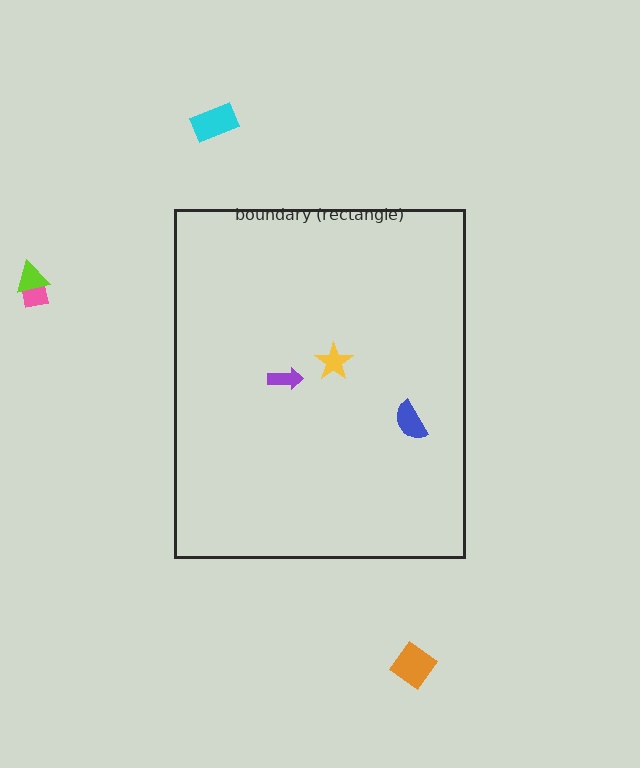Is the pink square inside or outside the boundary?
Outside.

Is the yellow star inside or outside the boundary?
Inside.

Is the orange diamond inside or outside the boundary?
Outside.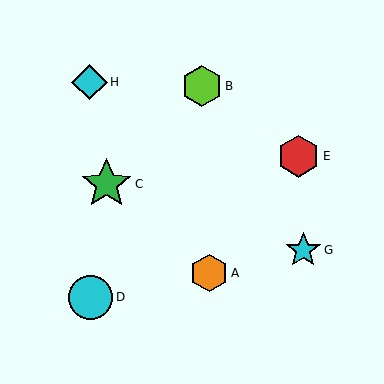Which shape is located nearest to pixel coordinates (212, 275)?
The orange hexagon (labeled A) at (209, 273) is nearest to that location.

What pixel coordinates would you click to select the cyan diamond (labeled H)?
Click at (89, 82) to select the cyan diamond H.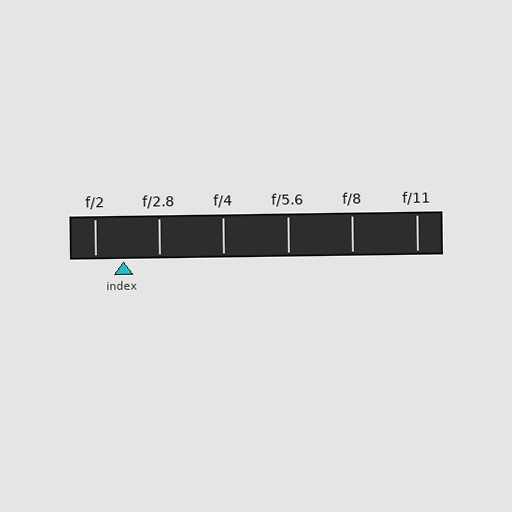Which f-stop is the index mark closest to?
The index mark is closest to f/2.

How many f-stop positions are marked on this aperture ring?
There are 6 f-stop positions marked.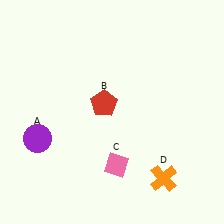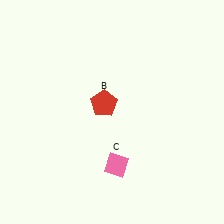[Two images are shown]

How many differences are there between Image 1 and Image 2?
There are 2 differences between the two images.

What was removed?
The purple circle (A), the orange cross (D) were removed in Image 2.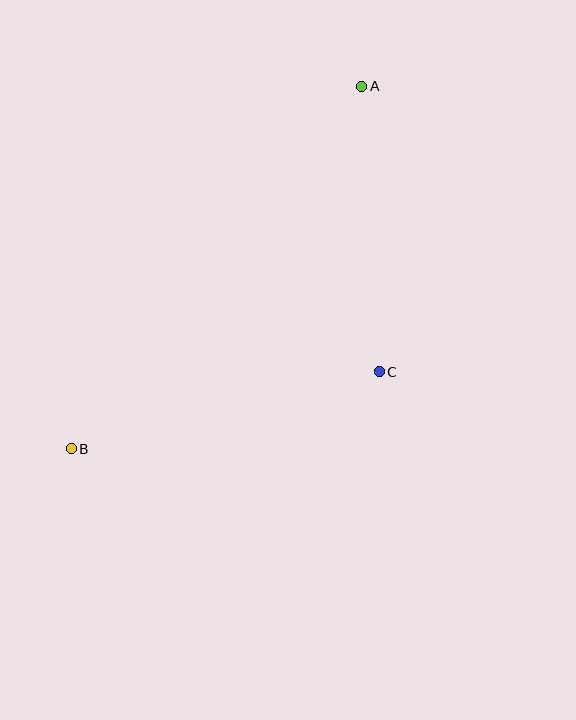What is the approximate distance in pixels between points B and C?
The distance between B and C is approximately 318 pixels.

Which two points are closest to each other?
Points A and C are closest to each other.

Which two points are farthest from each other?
Points A and B are farthest from each other.